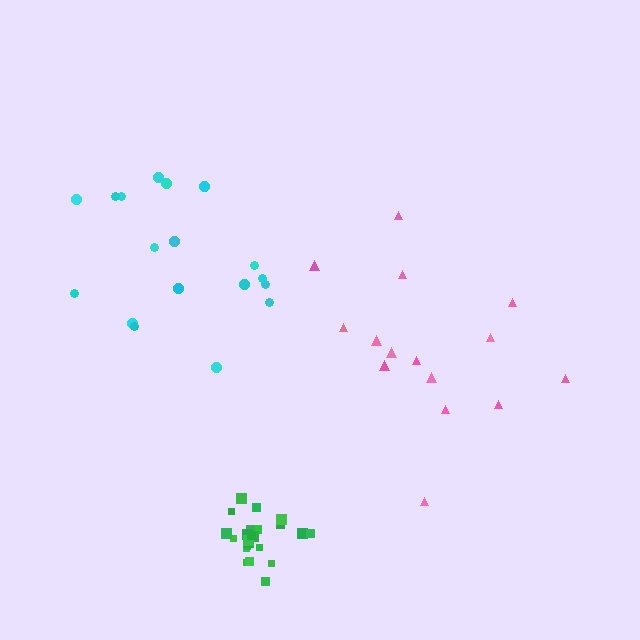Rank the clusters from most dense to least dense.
green, pink, cyan.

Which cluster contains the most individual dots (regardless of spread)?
Green (24).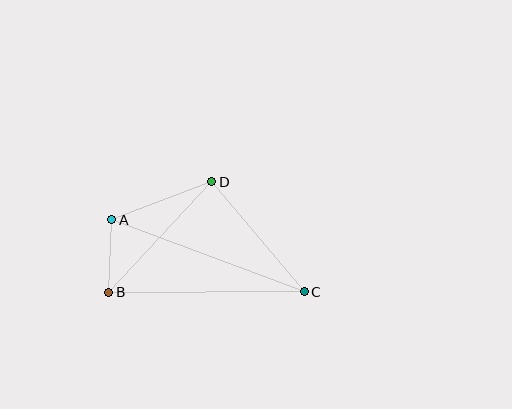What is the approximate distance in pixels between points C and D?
The distance between C and D is approximately 144 pixels.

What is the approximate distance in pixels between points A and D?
The distance between A and D is approximately 107 pixels.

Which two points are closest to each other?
Points A and B are closest to each other.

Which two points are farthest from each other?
Points A and C are farthest from each other.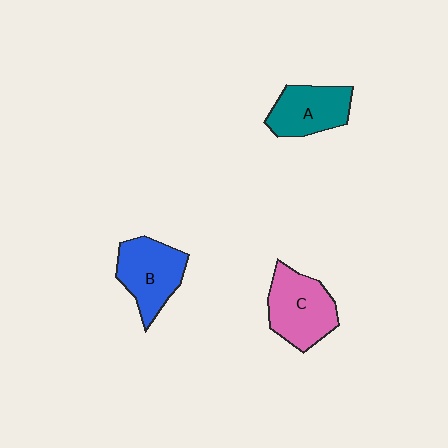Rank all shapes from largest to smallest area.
From largest to smallest: C (pink), B (blue), A (teal).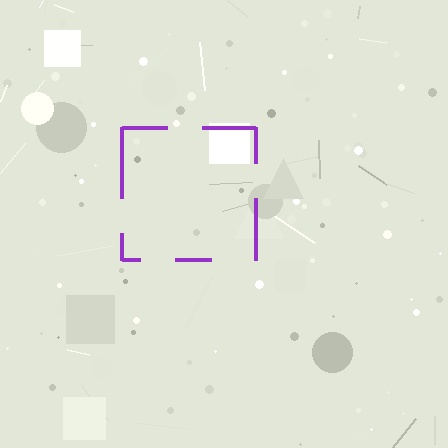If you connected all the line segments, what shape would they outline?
They would outline a square.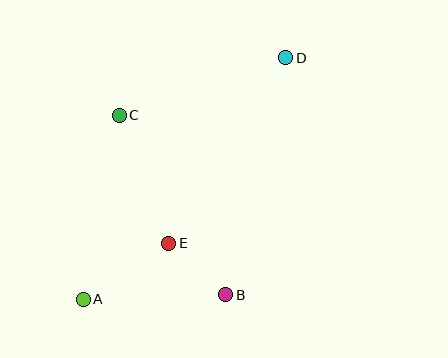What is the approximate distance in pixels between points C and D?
The distance between C and D is approximately 176 pixels.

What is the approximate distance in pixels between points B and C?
The distance between B and C is approximately 208 pixels.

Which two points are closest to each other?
Points B and E are closest to each other.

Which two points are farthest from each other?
Points A and D are farthest from each other.